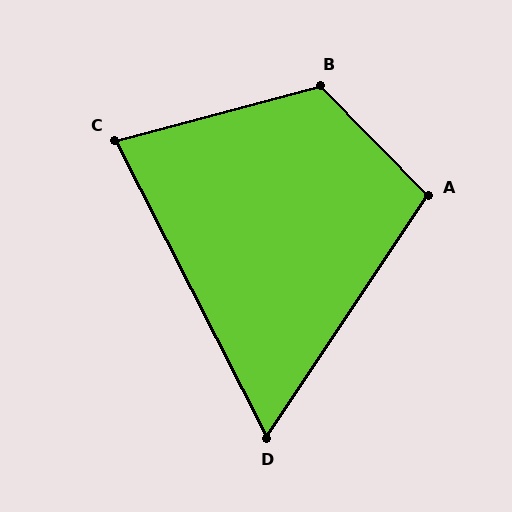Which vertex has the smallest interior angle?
D, at approximately 61 degrees.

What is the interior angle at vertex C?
Approximately 78 degrees (acute).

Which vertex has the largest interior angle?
B, at approximately 119 degrees.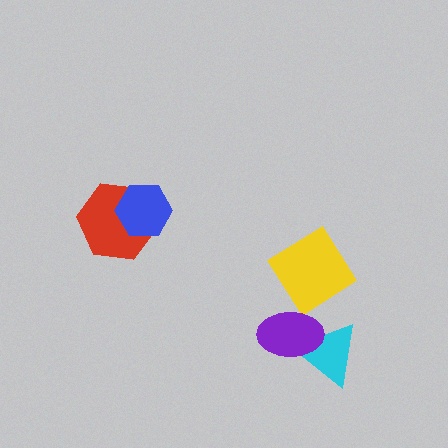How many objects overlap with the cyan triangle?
1 object overlaps with the cyan triangle.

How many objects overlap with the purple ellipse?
2 objects overlap with the purple ellipse.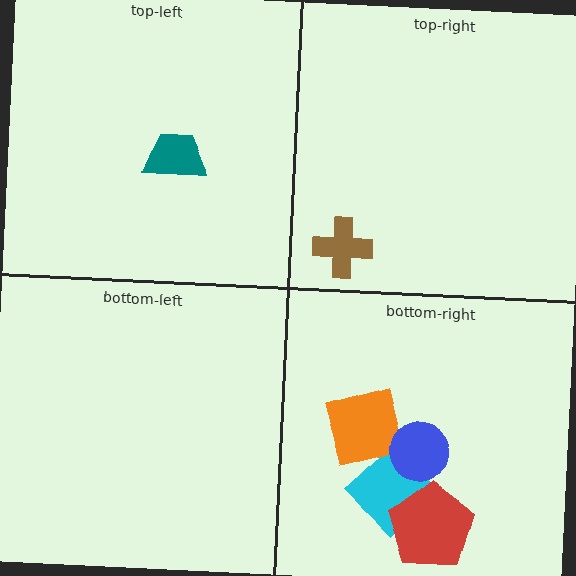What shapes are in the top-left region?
The teal trapezoid.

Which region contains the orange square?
The bottom-right region.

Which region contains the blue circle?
The bottom-right region.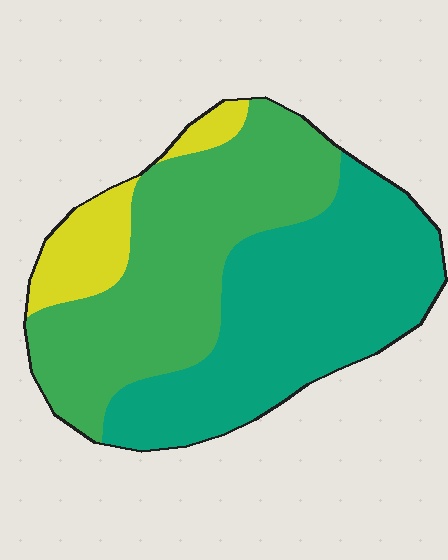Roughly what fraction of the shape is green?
Green covers roughly 45% of the shape.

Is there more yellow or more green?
Green.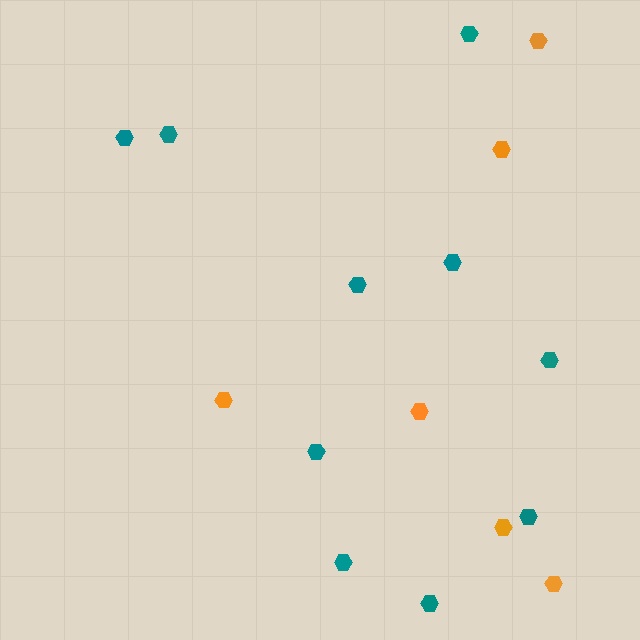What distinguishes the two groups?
There are 2 groups: one group of orange hexagons (6) and one group of teal hexagons (10).